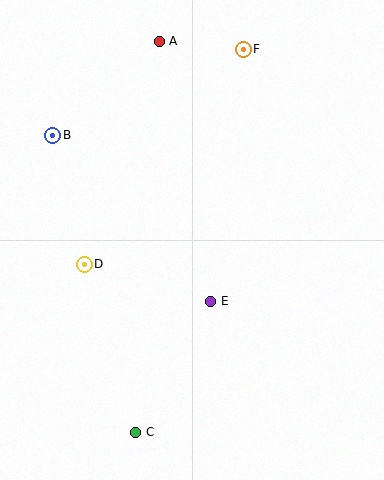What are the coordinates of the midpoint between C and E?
The midpoint between C and E is at (173, 367).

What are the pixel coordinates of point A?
Point A is at (159, 41).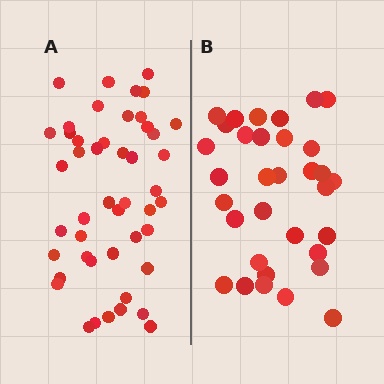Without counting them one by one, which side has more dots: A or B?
Region A (the left region) has more dots.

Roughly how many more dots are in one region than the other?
Region A has approximately 15 more dots than region B.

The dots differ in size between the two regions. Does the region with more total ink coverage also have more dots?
No. Region B has more total ink coverage because its dots are larger, but region A actually contains more individual dots. Total area can be misleading — the number of items is what matters here.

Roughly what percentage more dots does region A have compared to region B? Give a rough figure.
About 40% more.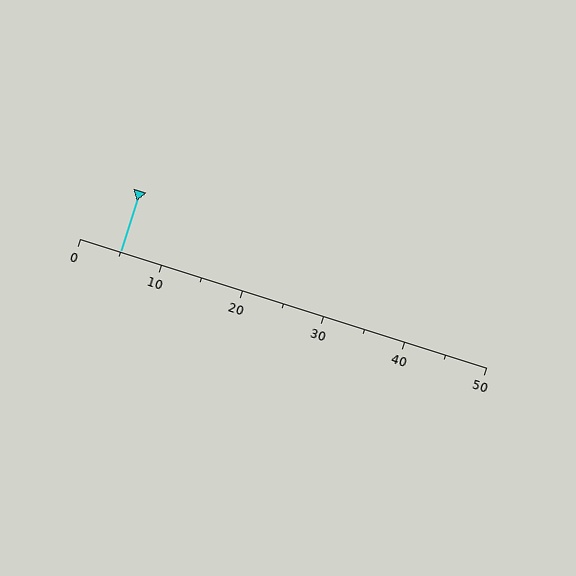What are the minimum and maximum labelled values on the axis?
The axis runs from 0 to 50.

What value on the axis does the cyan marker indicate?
The marker indicates approximately 5.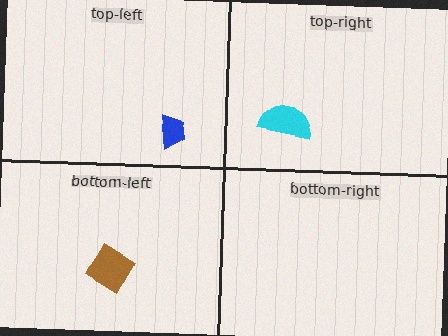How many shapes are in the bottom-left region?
1.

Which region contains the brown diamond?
The bottom-left region.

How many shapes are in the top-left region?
1.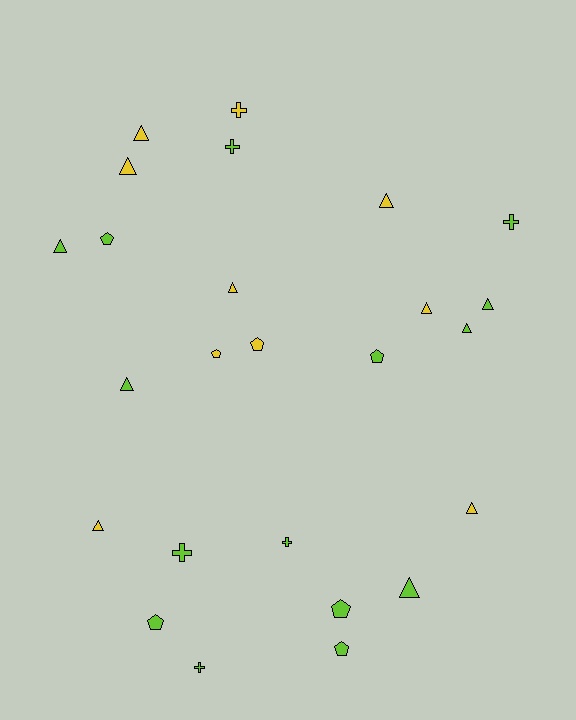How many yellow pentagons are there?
There are 2 yellow pentagons.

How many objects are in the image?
There are 25 objects.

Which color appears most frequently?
Lime, with 15 objects.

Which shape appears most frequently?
Triangle, with 12 objects.